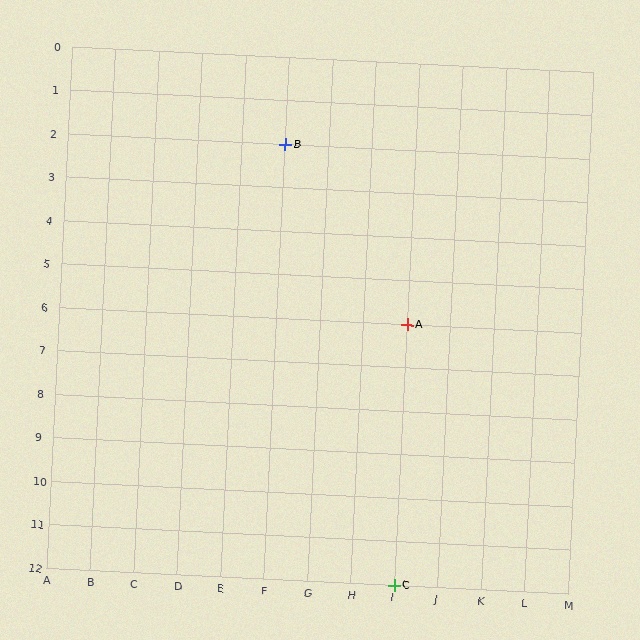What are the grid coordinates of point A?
Point A is at grid coordinates (I, 6).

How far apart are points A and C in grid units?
Points A and C are 6 rows apart.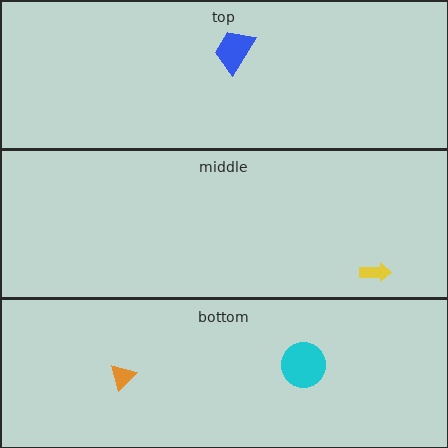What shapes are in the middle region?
The yellow arrow.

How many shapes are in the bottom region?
2.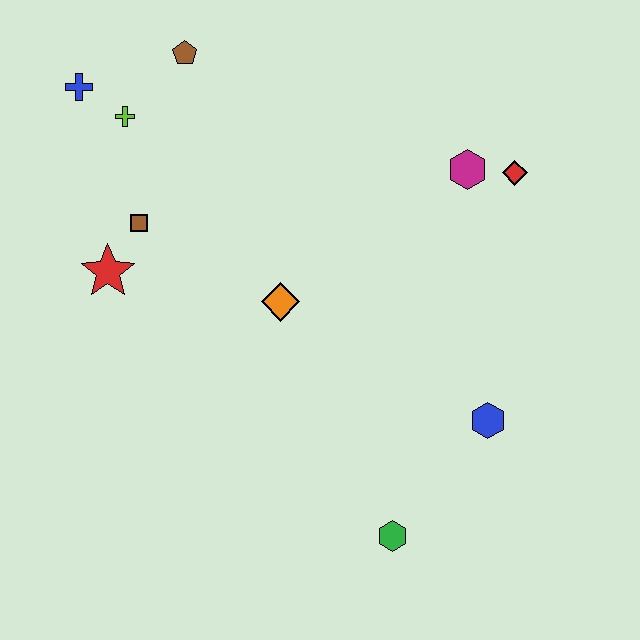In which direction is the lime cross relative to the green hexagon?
The lime cross is above the green hexagon.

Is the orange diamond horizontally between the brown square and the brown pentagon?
No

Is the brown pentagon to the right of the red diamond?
No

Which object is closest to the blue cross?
The lime cross is closest to the blue cross.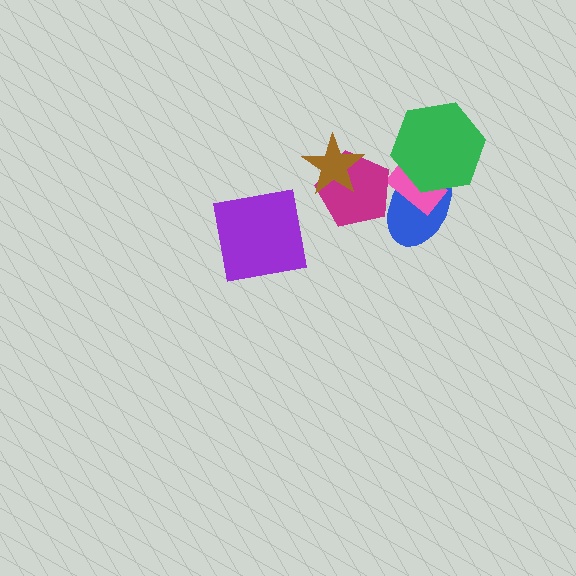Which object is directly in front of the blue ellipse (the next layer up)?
The pink rectangle is directly in front of the blue ellipse.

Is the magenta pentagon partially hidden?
Yes, it is partially covered by another shape.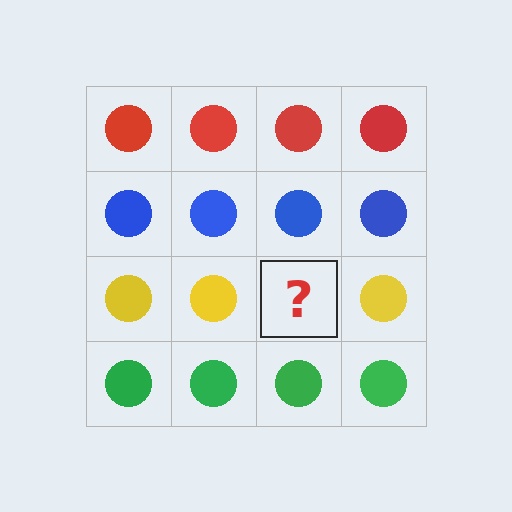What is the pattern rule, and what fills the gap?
The rule is that each row has a consistent color. The gap should be filled with a yellow circle.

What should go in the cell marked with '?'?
The missing cell should contain a yellow circle.